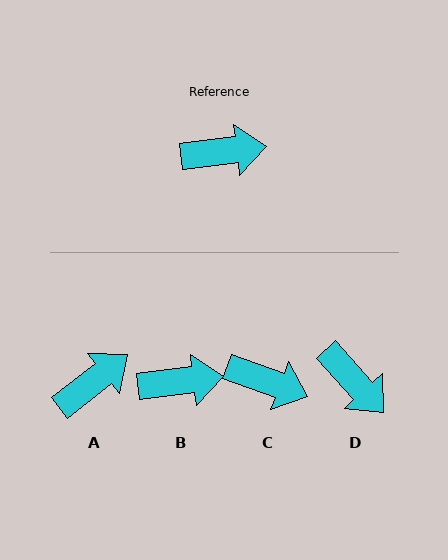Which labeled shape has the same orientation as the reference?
B.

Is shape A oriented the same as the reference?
No, it is off by about 32 degrees.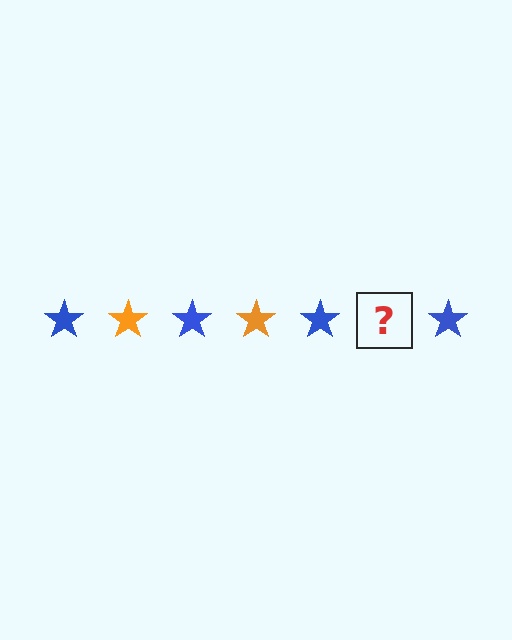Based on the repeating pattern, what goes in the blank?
The blank should be an orange star.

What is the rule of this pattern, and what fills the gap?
The rule is that the pattern cycles through blue, orange stars. The gap should be filled with an orange star.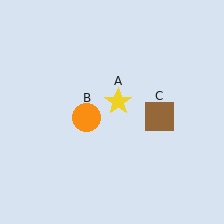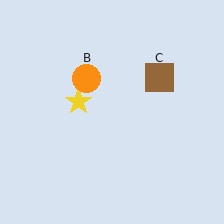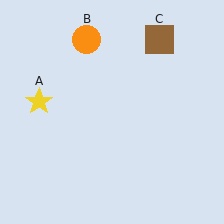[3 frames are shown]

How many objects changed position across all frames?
3 objects changed position: yellow star (object A), orange circle (object B), brown square (object C).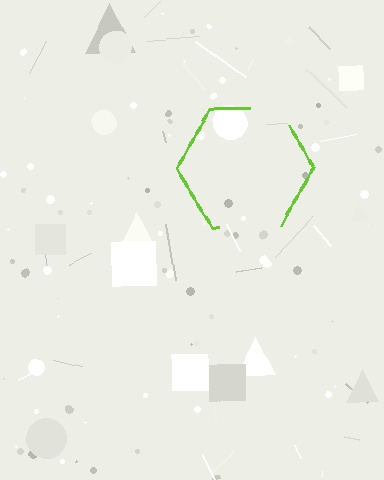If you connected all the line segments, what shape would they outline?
They would outline a hexagon.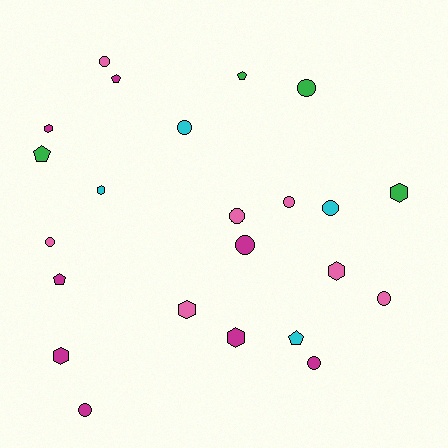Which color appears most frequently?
Magenta, with 8 objects.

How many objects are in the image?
There are 23 objects.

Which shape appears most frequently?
Circle, with 11 objects.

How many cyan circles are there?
There are 2 cyan circles.